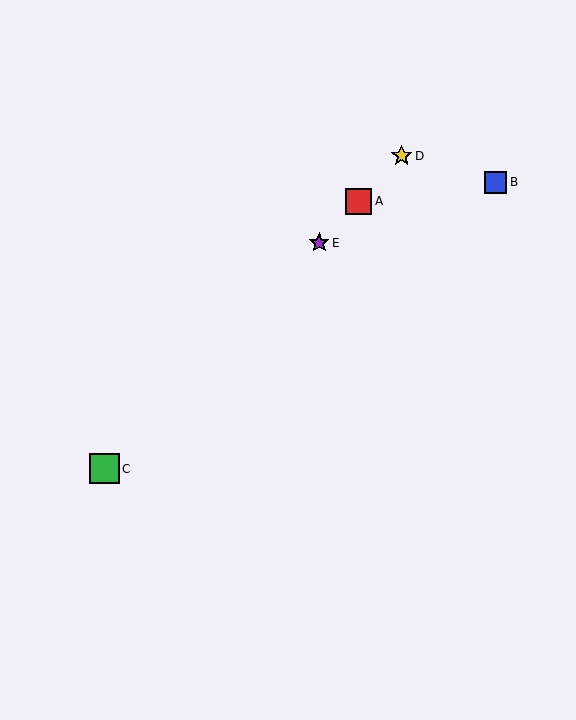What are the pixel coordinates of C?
Object C is at (104, 469).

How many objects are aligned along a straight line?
4 objects (A, C, D, E) are aligned along a straight line.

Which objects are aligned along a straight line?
Objects A, C, D, E are aligned along a straight line.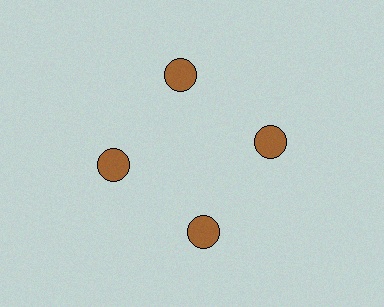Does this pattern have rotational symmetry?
Yes, this pattern has 4-fold rotational symmetry. It looks the same after rotating 90 degrees around the center.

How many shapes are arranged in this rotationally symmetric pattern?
There are 4 shapes, arranged in 4 groups of 1.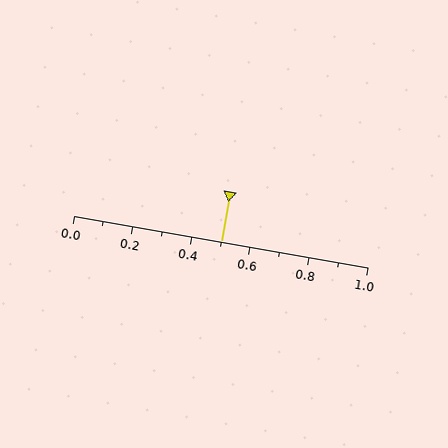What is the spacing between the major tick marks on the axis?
The major ticks are spaced 0.2 apart.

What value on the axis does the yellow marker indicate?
The marker indicates approximately 0.5.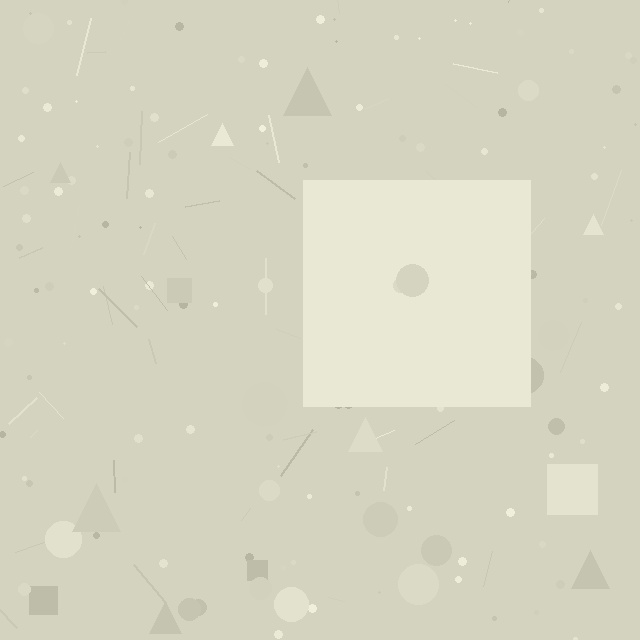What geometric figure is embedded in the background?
A square is embedded in the background.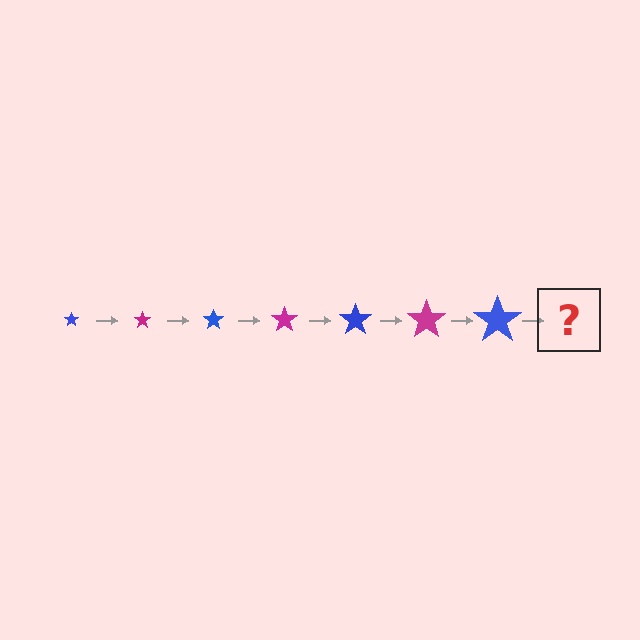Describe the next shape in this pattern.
It should be a magenta star, larger than the previous one.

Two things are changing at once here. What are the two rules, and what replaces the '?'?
The two rules are that the star grows larger each step and the color cycles through blue and magenta. The '?' should be a magenta star, larger than the previous one.